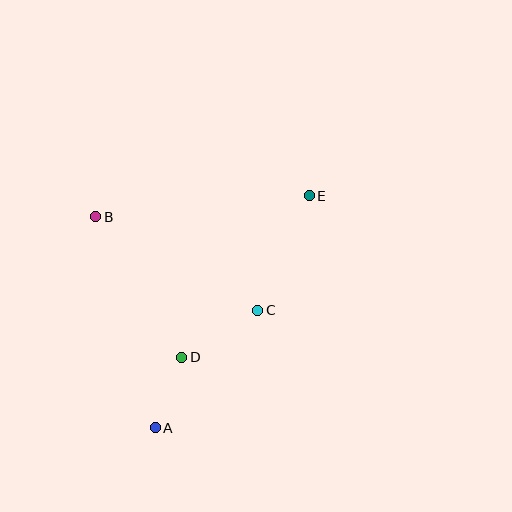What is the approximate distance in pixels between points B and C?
The distance between B and C is approximately 187 pixels.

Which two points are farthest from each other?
Points A and E are farthest from each other.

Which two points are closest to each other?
Points A and D are closest to each other.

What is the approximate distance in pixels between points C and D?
The distance between C and D is approximately 89 pixels.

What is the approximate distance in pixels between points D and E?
The distance between D and E is approximately 205 pixels.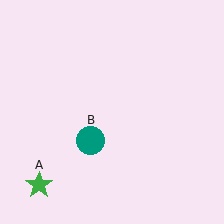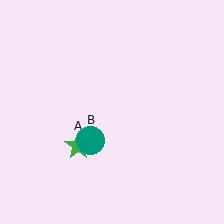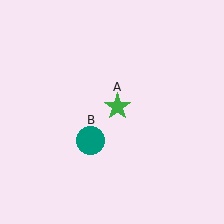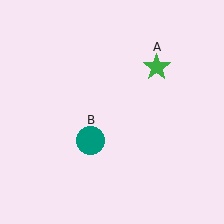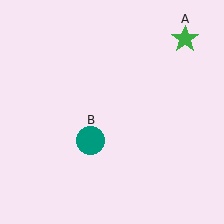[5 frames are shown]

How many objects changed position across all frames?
1 object changed position: green star (object A).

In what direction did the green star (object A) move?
The green star (object A) moved up and to the right.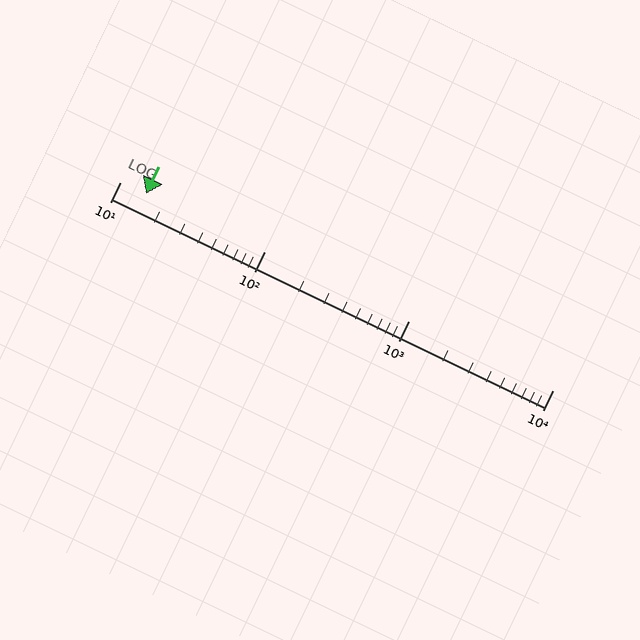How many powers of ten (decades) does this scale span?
The scale spans 3 decades, from 10 to 10000.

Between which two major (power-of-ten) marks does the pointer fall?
The pointer is between 10 and 100.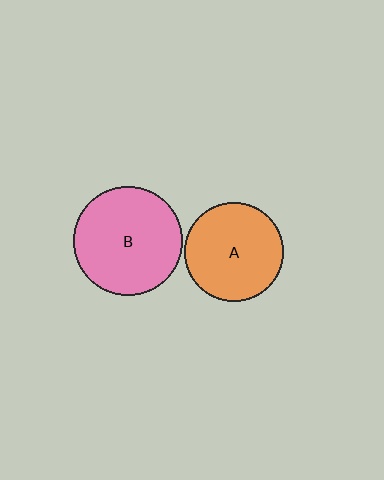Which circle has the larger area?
Circle B (pink).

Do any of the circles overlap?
No, none of the circles overlap.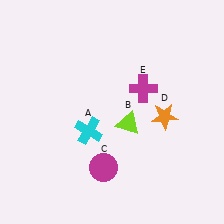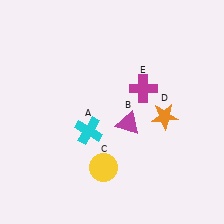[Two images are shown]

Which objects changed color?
B changed from lime to magenta. C changed from magenta to yellow.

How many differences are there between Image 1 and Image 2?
There are 2 differences between the two images.